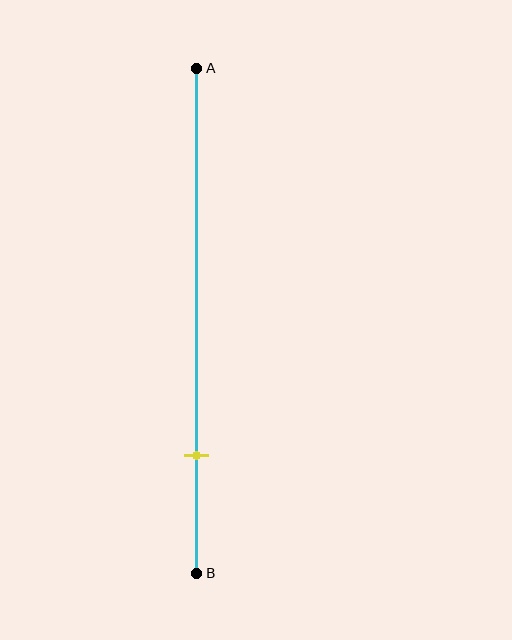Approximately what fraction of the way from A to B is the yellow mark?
The yellow mark is approximately 75% of the way from A to B.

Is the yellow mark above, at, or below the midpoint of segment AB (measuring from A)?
The yellow mark is below the midpoint of segment AB.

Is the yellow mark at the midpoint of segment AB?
No, the mark is at about 75% from A, not at the 50% midpoint.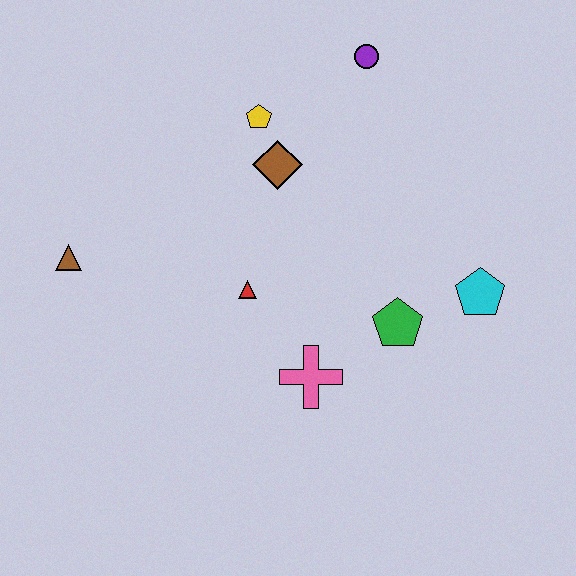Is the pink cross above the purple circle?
No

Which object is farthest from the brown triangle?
The cyan pentagon is farthest from the brown triangle.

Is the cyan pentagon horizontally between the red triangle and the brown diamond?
No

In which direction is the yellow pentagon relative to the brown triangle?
The yellow pentagon is to the right of the brown triangle.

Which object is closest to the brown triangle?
The red triangle is closest to the brown triangle.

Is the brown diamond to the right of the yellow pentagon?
Yes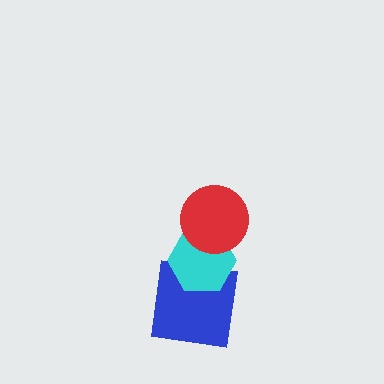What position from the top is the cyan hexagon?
The cyan hexagon is 2nd from the top.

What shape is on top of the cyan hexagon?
The red circle is on top of the cyan hexagon.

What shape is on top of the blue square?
The cyan hexagon is on top of the blue square.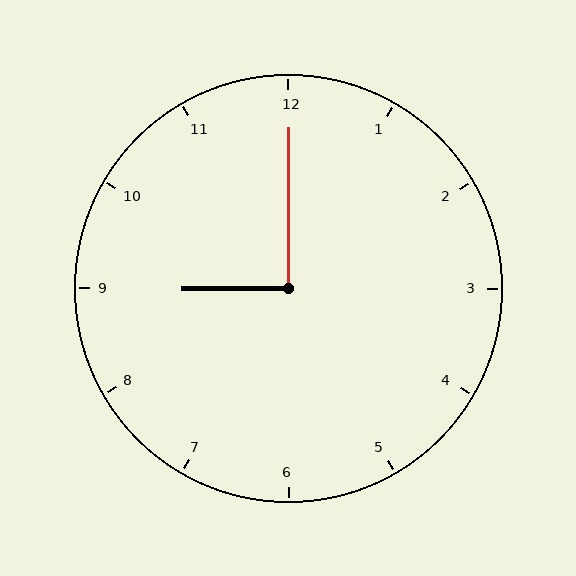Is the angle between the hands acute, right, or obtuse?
It is right.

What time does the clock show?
9:00.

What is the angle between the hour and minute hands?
Approximately 90 degrees.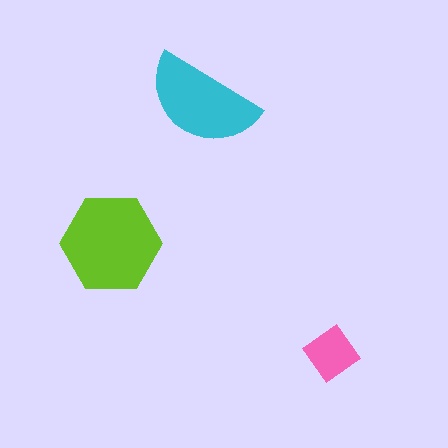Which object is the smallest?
The pink diamond.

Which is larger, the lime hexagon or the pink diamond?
The lime hexagon.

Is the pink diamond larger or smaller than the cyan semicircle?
Smaller.